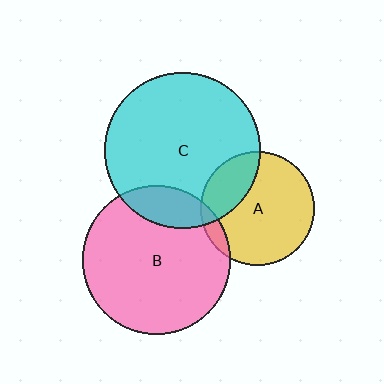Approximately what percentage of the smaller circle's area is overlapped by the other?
Approximately 10%.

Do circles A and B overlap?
Yes.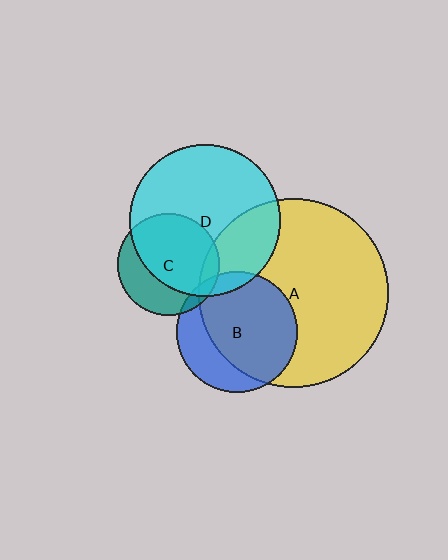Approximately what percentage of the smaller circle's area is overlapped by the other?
Approximately 65%.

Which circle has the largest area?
Circle A (yellow).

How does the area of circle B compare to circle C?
Approximately 1.4 times.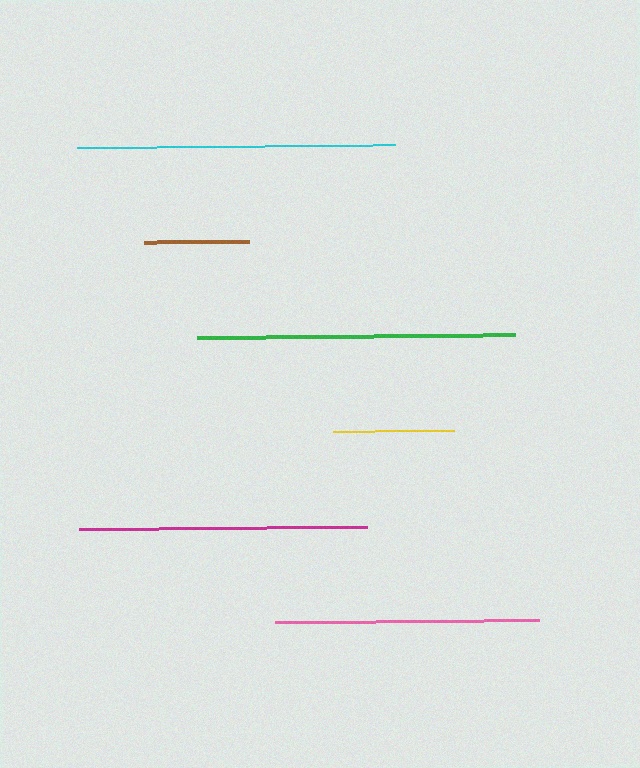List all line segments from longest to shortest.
From longest to shortest: cyan, green, magenta, pink, yellow, brown.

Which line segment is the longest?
The cyan line is the longest at approximately 318 pixels.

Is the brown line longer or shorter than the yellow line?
The yellow line is longer than the brown line.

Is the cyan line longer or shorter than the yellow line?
The cyan line is longer than the yellow line.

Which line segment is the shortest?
The brown line is the shortest at approximately 105 pixels.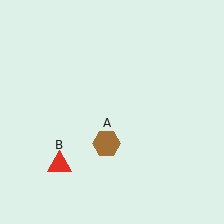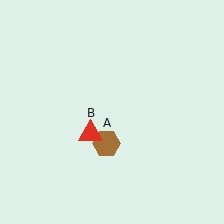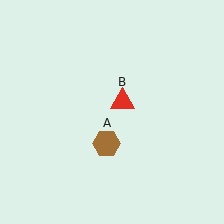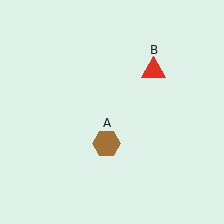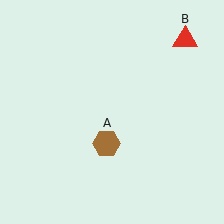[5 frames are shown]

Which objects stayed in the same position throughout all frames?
Brown hexagon (object A) remained stationary.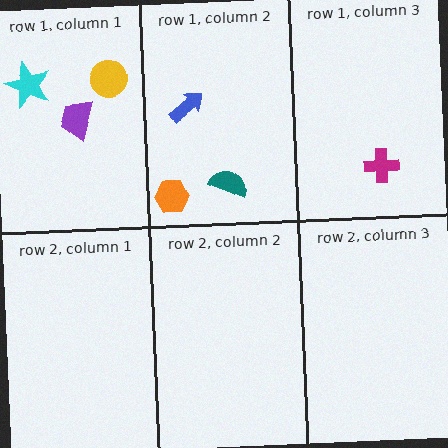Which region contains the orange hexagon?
The row 1, column 2 region.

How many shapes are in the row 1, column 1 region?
3.